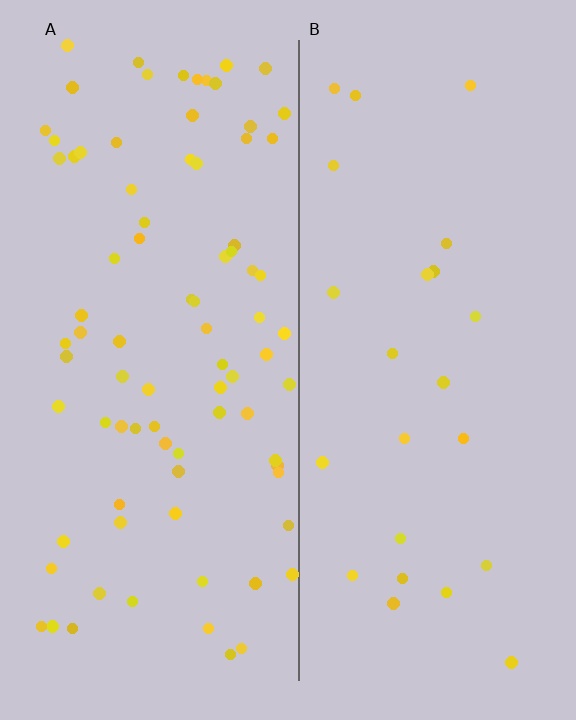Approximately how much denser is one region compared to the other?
Approximately 3.4× — region A over region B.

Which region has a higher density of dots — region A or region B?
A (the left).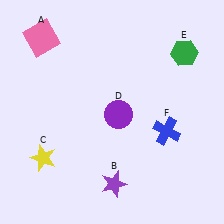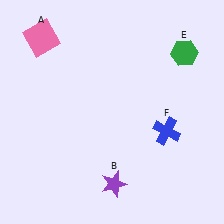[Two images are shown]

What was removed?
The purple circle (D), the yellow star (C) were removed in Image 2.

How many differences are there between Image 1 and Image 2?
There are 2 differences between the two images.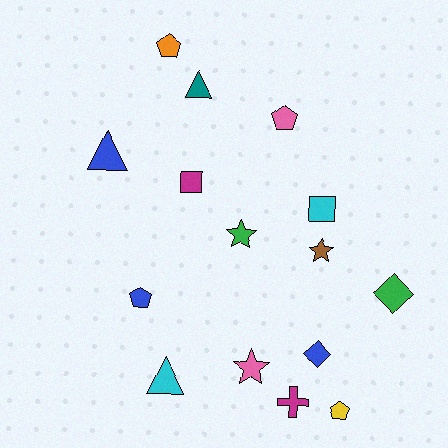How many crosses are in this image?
There is 1 cross.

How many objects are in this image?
There are 15 objects.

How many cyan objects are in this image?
There are 2 cyan objects.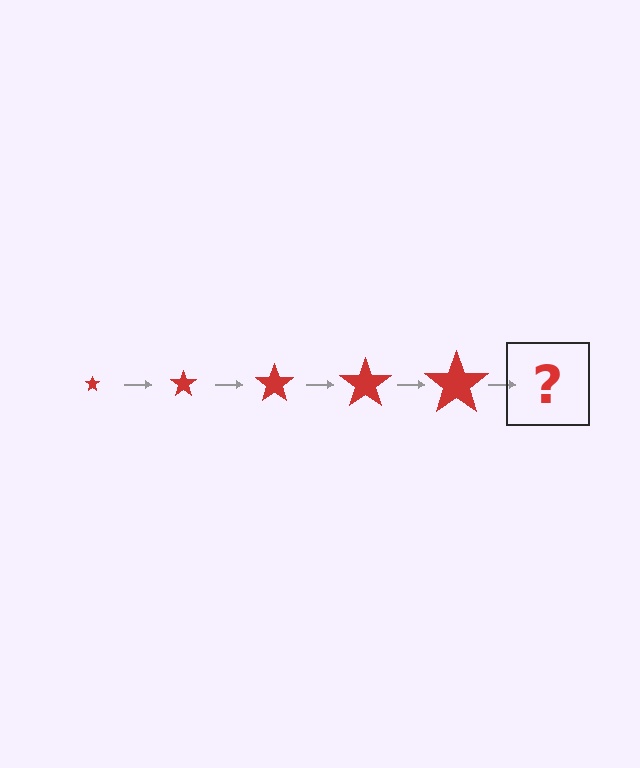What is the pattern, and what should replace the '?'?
The pattern is that the star gets progressively larger each step. The '?' should be a red star, larger than the previous one.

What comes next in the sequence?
The next element should be a red star, larger than the previous one.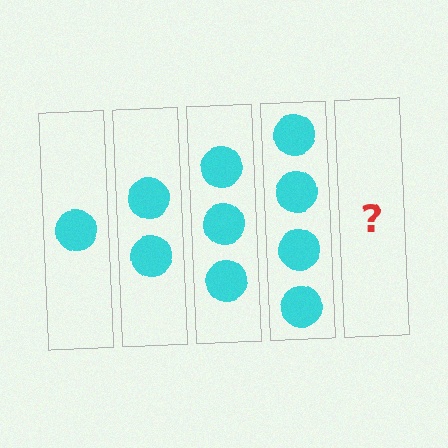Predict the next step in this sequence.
The next step is 5 circles.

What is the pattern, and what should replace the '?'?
The pattern is that each step adds one more circle. The '?' should be 5 circles.